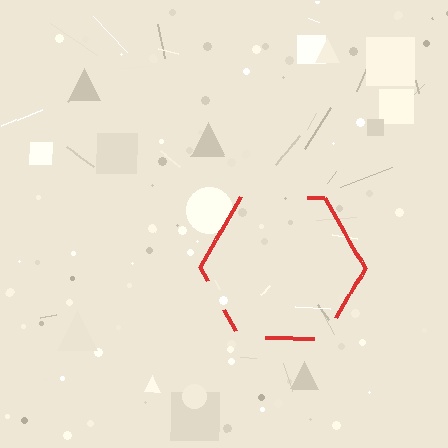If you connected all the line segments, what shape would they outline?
They would outline a hexagon.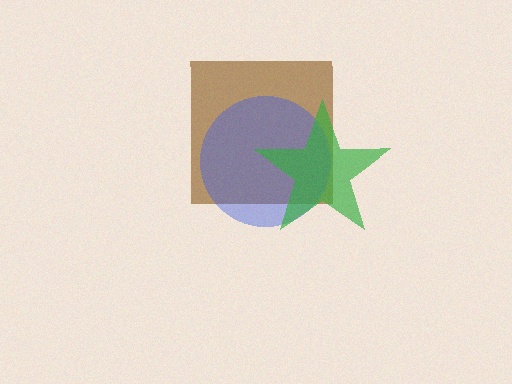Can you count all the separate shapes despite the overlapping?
Yes, there are 3 separate shapes.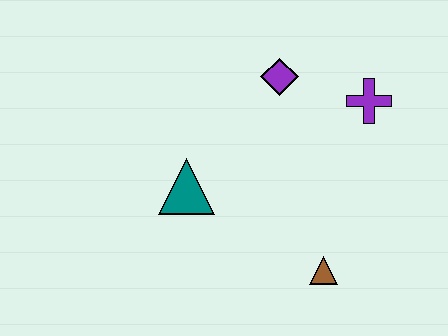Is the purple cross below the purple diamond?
Yes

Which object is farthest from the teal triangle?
The purple cross is farthest from the teal triangle.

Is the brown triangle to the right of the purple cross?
No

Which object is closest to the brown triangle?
The teal triangle is closest to the brown triangle.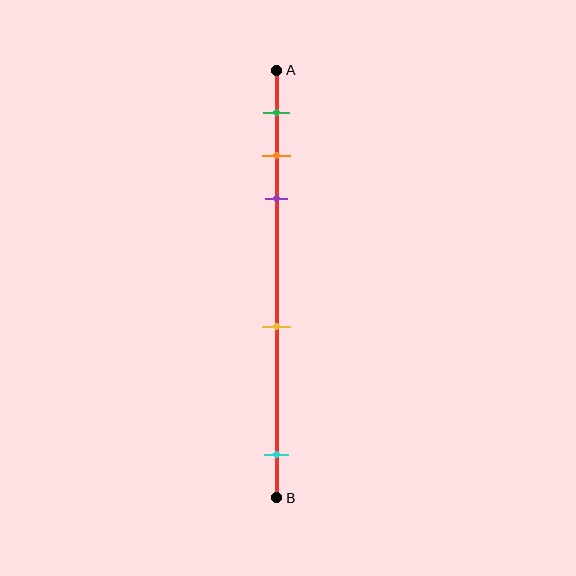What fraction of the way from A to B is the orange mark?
The orange mark is approximately 20% (0.2) of the way from A to B.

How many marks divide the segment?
There are 5 marks dividing the segment.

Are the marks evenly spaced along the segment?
No, the marks are not evenly spaced.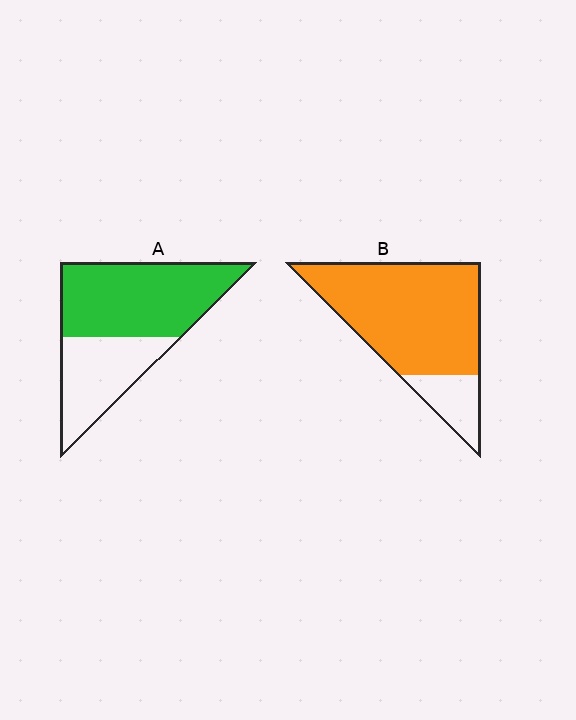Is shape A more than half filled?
Yes.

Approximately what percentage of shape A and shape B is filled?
A is approximately 60% and B is approximately 80%.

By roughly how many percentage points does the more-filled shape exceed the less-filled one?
By roughly 20 percentage points (B over A).